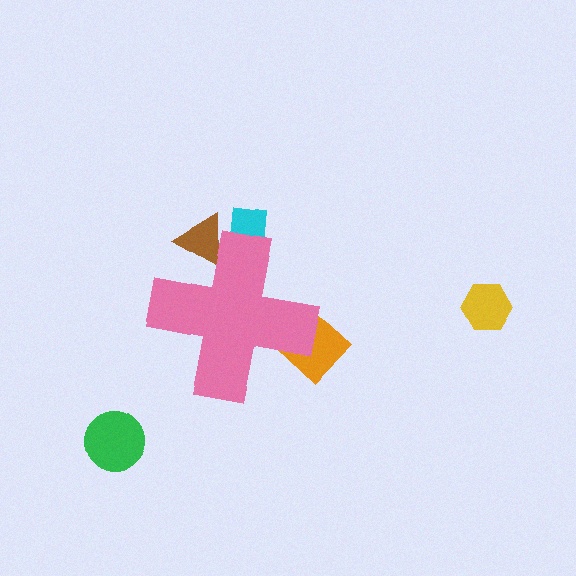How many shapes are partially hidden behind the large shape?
3 shapes are partially hidden.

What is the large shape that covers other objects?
A pink cross.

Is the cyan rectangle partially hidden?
Yes, the cyan rectangle is partially hidden behind the pink cross.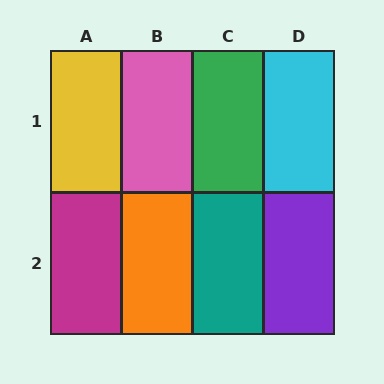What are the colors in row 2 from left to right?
Magenta, orange, teal, purple.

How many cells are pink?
1 cell is pink.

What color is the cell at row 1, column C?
Green.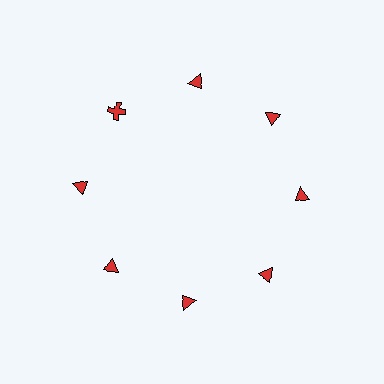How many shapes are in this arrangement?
There are 8 shapes arranged in a ring pattern.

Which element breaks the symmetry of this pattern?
The red cross at roughly the 10 o'clock position breaks the symmetry. All other shapes are red triangles.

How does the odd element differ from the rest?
It has a different shape: cross instead of triangle.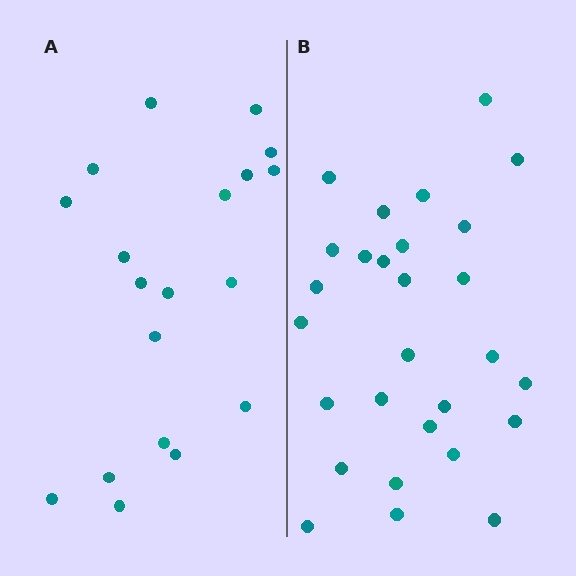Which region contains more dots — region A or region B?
Region B (the right region) has more dots.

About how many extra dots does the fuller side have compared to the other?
Region B has roughly 8 or so more dots than region A.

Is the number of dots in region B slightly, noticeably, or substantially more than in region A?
Region B has substantially more. The ratio is roughly 1.5 to 1.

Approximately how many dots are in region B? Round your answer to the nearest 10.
About 30 dots. (The exact count is 28, which rounds to 30.)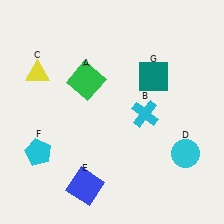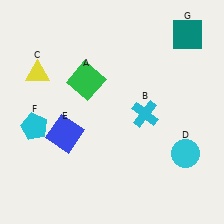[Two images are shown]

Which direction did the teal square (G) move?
The teal square (G) moved up.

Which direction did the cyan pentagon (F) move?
The cyan pentagon (F) moved up.